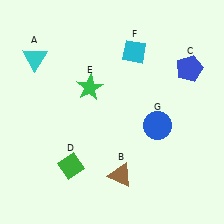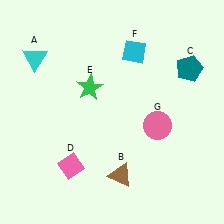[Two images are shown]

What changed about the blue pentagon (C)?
In Image 1, C is blue. In Image 2, it changed to teal.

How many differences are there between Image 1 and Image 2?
There are 3 differences between the two images.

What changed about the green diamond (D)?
In Image 1, D is green. In Image 2, it changed to pink.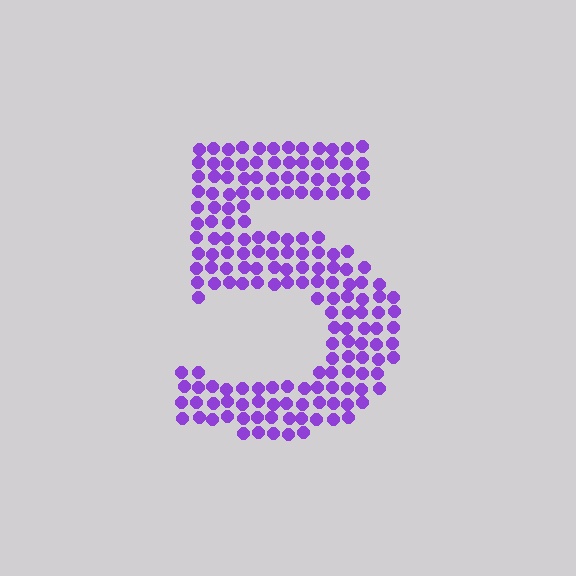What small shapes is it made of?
It is made of small circles.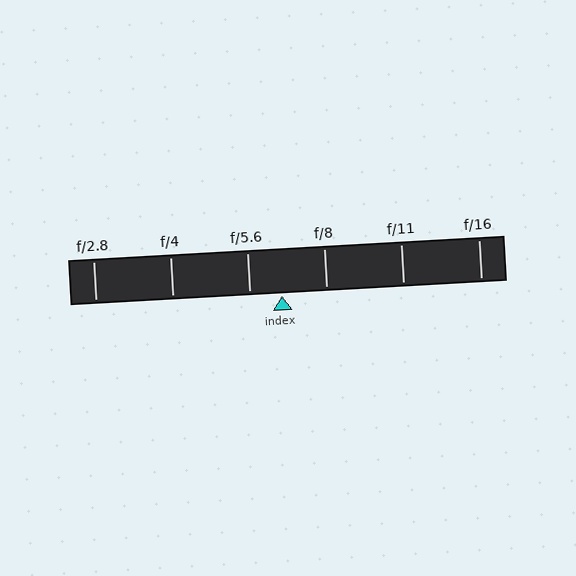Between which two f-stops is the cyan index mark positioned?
The index mark is between f/5.6 and f/8.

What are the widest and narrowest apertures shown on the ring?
The widest aperture shown is f/2.8 and the narrowest is f/16.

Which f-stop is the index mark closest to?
The index mark is closest to f/5.6.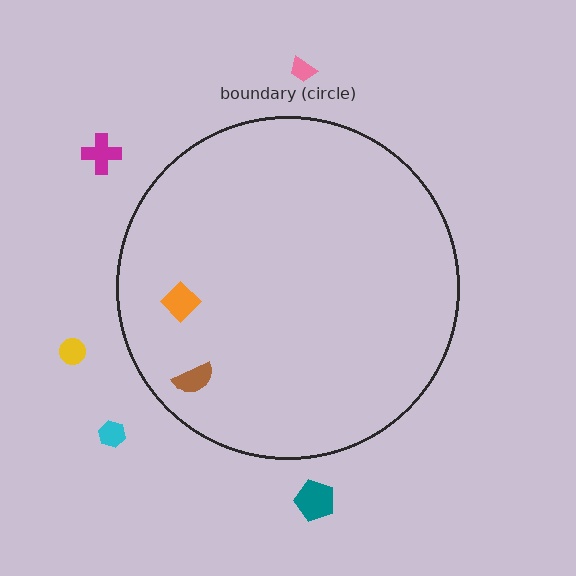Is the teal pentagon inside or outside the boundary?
Outside.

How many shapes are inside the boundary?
2 inside, 5 outside.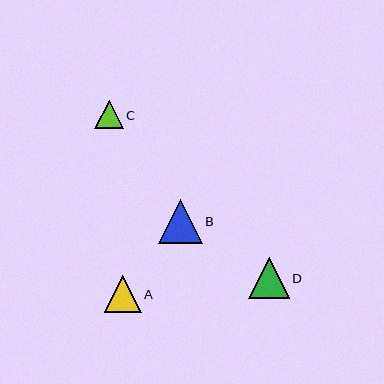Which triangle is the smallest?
Triangle C is the smallest with a size of approximately 28 pixels.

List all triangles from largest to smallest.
From largest to smallest: B, D, A, C.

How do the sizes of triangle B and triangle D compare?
Triangle B and triangle D are approximately the same size.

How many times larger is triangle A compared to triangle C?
Triangle A is approximately 1.3 times the size of triangle C.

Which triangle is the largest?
Triangle B is the largest with a size of approximately 43 pixels.